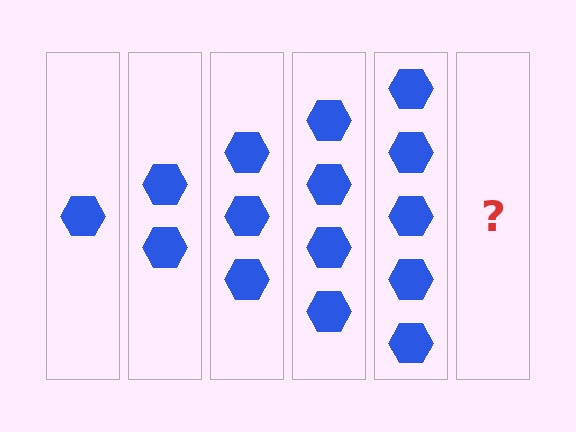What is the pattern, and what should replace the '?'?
The pattern is that each step adds one more hexagon. The '?' should be 6 hexagons.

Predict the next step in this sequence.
The next step is 6 hexagons.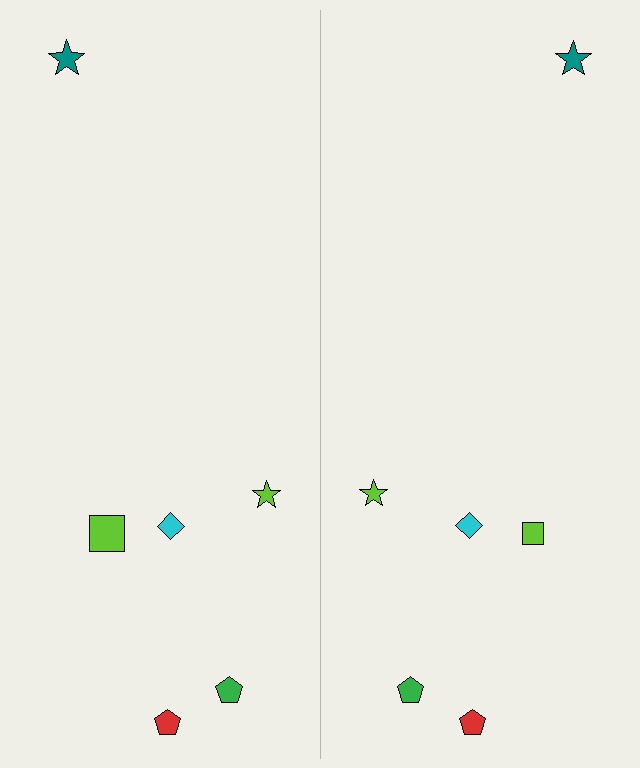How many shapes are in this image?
There are 12 shapes in this image.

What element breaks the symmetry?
The lime square on the right side has a different size than its mirror counterpart.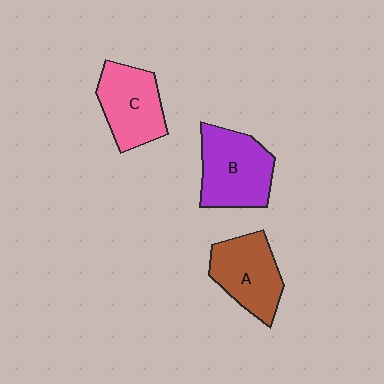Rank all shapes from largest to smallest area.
From largest to smallest: B (purple), A (brown), C (pink).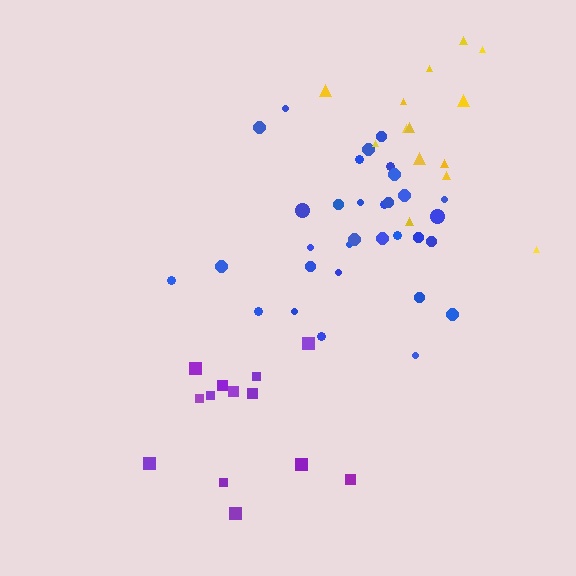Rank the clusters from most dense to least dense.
purple, blue, yellow.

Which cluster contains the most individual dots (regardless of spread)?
Blue (32).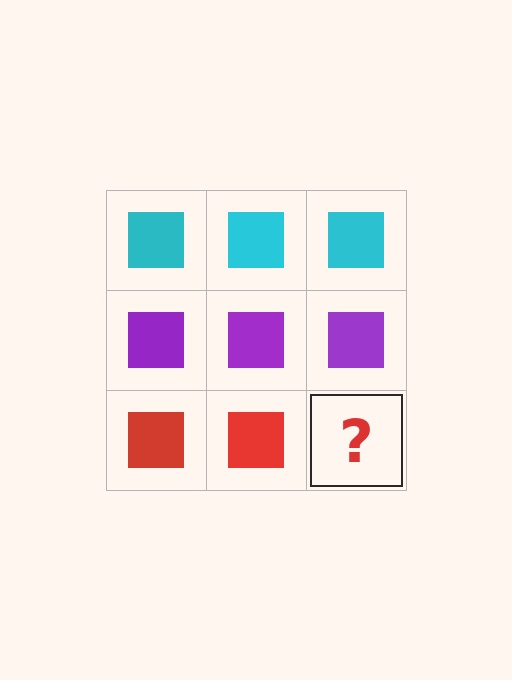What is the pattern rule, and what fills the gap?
The rule is that each row has a consistent color. The gap should be filled with a red square.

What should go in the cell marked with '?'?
The missing cell should contain a red square.